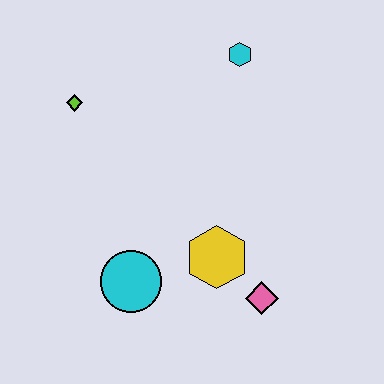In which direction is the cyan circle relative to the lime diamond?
The cyan circle is below the lime diamond.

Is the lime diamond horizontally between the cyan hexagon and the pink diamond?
No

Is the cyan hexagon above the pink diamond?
Yes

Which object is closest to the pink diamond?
The yellow hexagon is closest to the pink diamond.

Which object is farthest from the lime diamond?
The pink diamond is farthest from the lime diamond.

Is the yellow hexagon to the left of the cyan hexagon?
Yes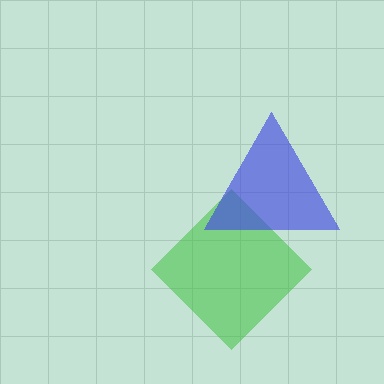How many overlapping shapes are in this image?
There are 2 overlapping shapes in the image.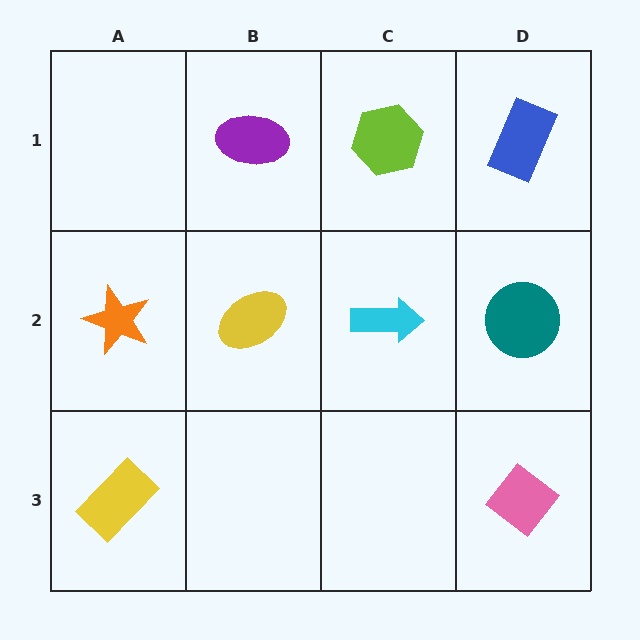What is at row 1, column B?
A purple ellipse.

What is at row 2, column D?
A teal circle.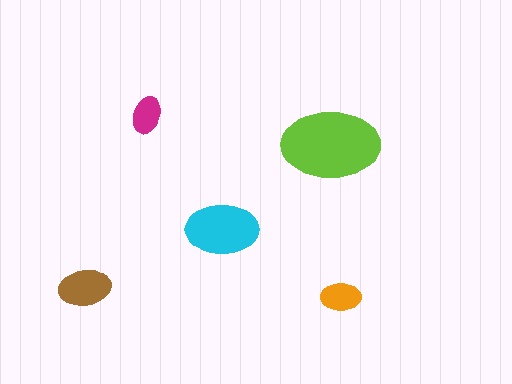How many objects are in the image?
There are 5 objects in the image.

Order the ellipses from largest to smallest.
the lime one, the cyan one, the brown one, the orange one, the magenta one.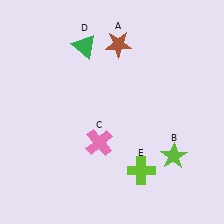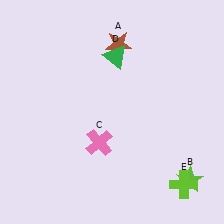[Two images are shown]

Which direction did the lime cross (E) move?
The lime cross (E) moved right.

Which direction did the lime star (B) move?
The lime star (B) moved down.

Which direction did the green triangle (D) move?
The green triangle (D) moved right.